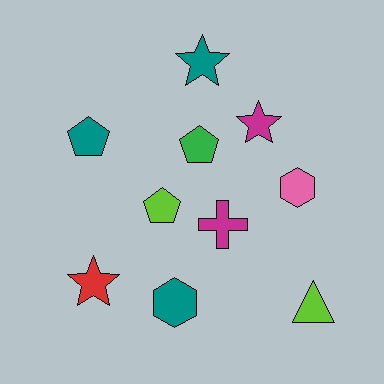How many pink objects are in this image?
There is 1 pink object.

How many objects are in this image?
There are 10 objects.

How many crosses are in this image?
There is 1 cross.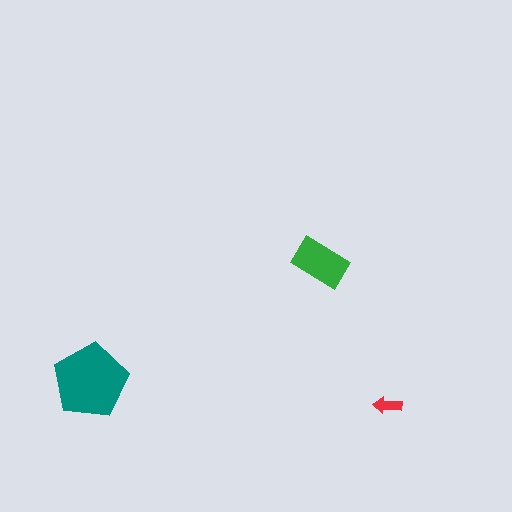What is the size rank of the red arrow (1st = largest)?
3rd.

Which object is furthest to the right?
The red arrow is rightmost.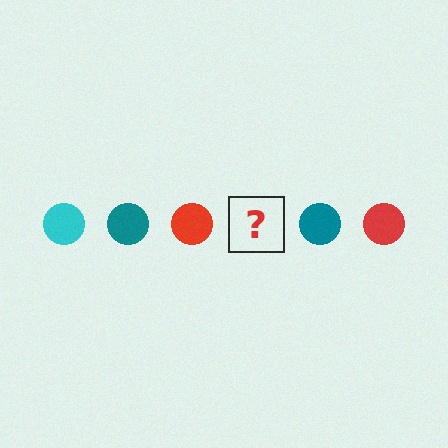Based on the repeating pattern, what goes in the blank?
The blank should be a cyan circle.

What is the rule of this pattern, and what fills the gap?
The rule is that the pattern cycles through cyan, teal, red circles. The gap should be filled with a cyan circle.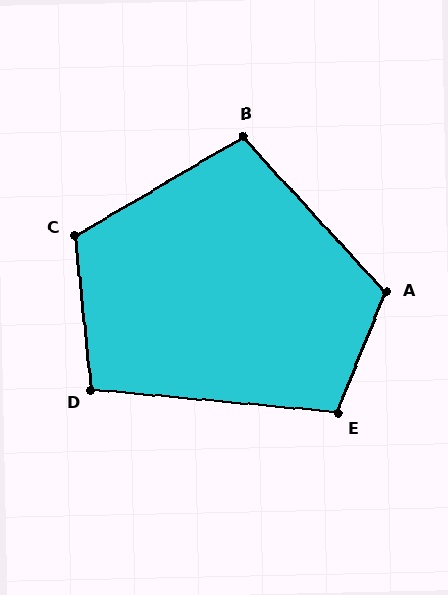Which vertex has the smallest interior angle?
D, at approximately 101 degrees.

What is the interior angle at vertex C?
Approximately 114 degrees (obtuse).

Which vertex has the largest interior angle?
A, at approximately 116 degrees.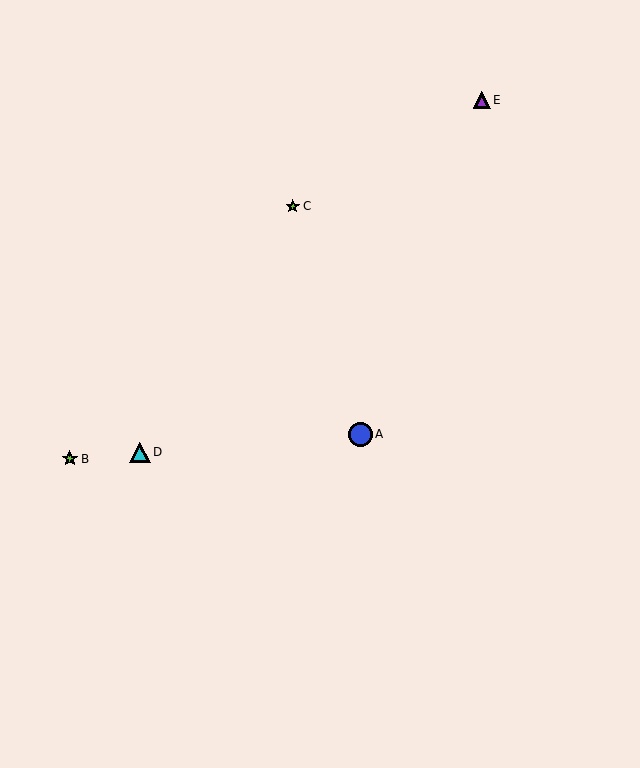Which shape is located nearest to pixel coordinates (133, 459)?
The cyan triangle (labeled D) at (140, 452) is nearest to that location.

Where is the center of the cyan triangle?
The center of the cyan triangle is at (140, 452).